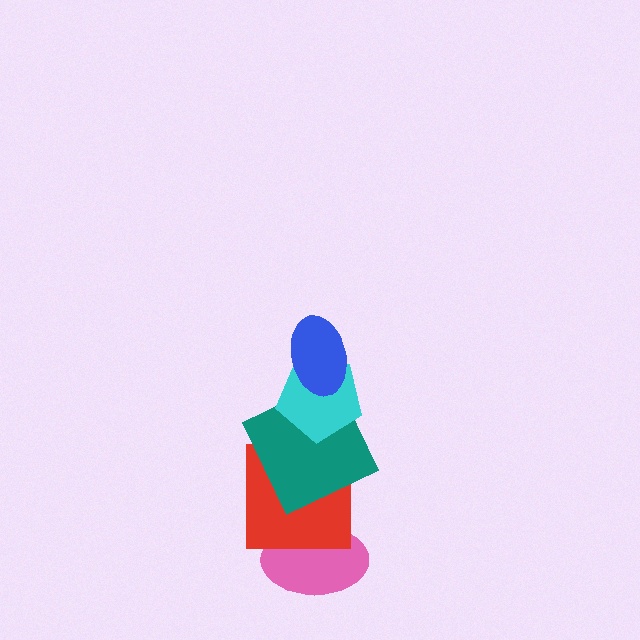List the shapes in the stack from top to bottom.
From top to bottom: the blue ellipse, the cyan pentagon, the teal square, the red square, the pink ellipse.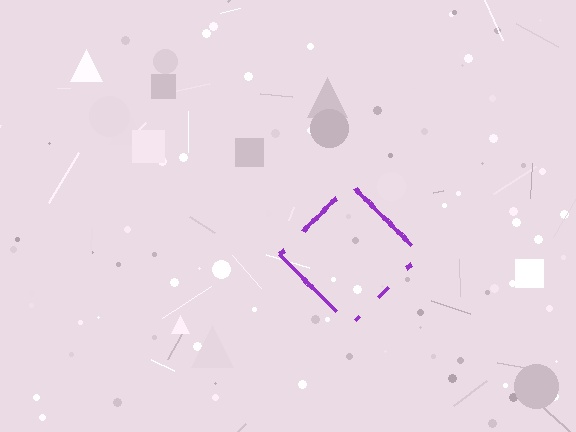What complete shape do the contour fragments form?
The contour fragments form a diamond.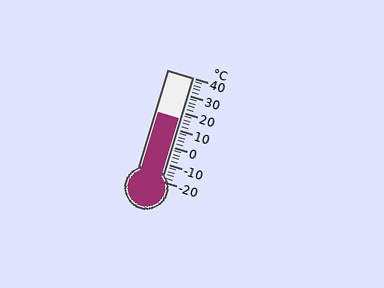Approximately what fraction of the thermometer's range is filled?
The thermometer is filled to approximately 60% of its range.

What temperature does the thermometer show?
The thermometer shows approximately 16°C.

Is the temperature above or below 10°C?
The temperature is above 10°C.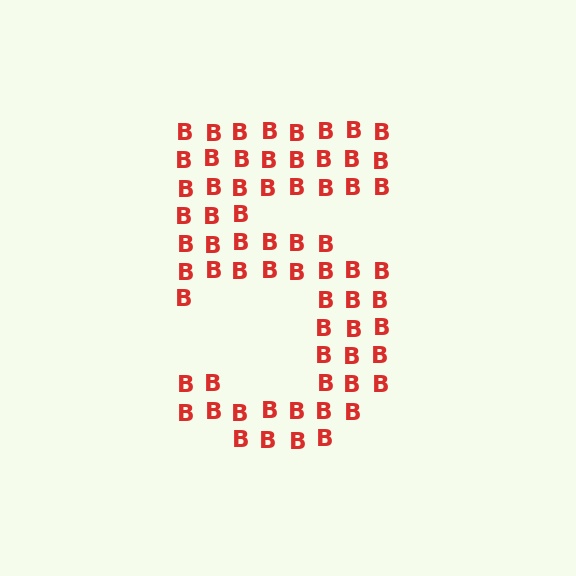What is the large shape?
The large shape is the digit 5.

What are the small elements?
The small elements are letter B's.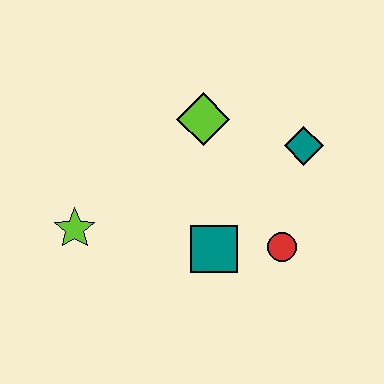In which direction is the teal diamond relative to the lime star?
The teal diamond is to the right of the lime star.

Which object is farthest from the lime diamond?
The lime star is farthest from the lime diamond.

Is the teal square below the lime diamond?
Yes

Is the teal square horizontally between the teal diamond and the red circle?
No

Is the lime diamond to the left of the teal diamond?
Yes